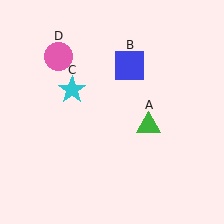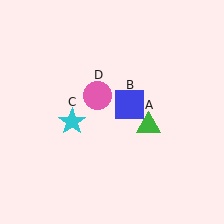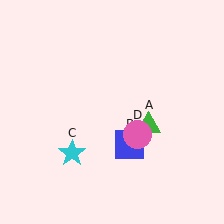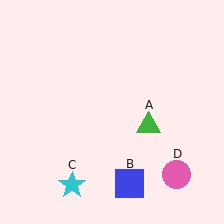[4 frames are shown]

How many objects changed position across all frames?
3 objects changed position: blue square (object B), cyan star (object C), pink circle (object D).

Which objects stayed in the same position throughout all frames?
Green triangle (object A) remained stationary.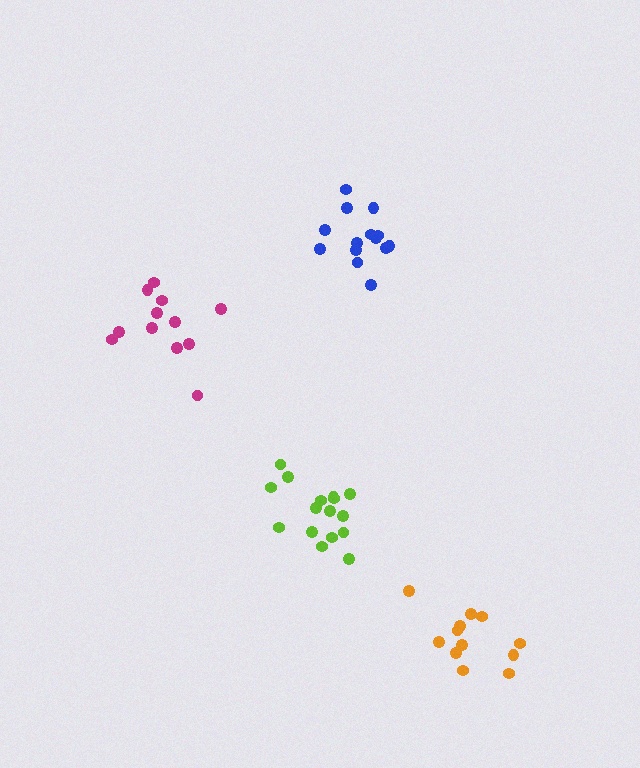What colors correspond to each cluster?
The clusters are colored: magenta, lime, blue, orange.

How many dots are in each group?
Group 1: 12 dots, Group 2: 16 dots, Group 3: 14 dots, Group 4: 12 dots (54 total).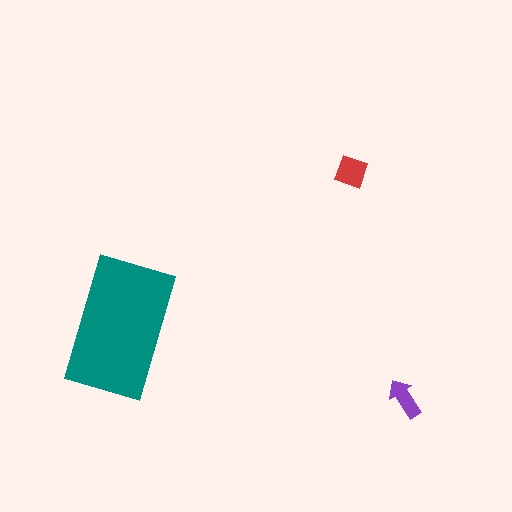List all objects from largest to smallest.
The teal rectangle, the red square, the purple arrow.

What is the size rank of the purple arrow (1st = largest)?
3rd.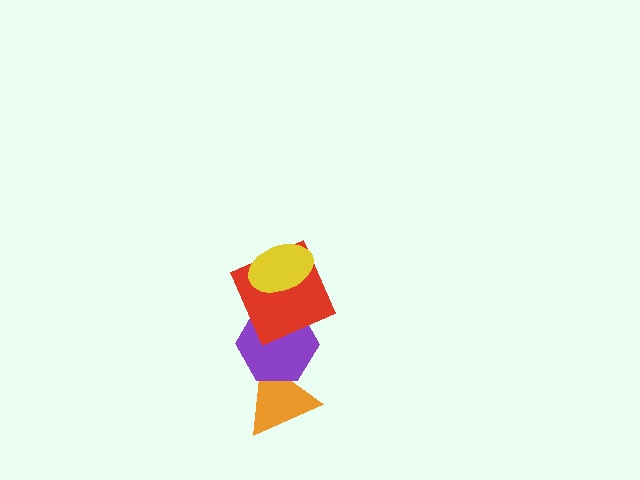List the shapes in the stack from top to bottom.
From top to bottom: the yellow ellipse, the red square, the purple hexagon, the orange triangle.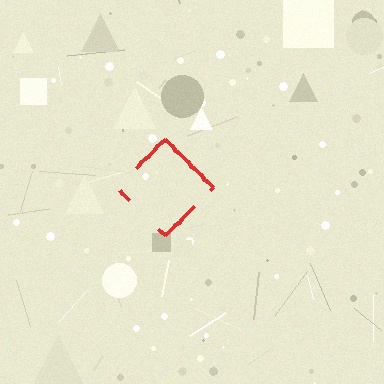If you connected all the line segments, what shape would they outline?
They would outline a diamond.